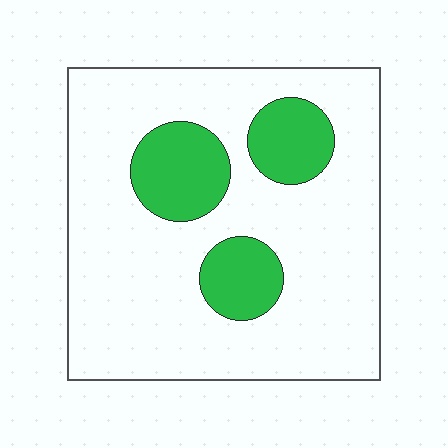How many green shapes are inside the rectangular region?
3.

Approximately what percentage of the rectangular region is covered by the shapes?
Approximately 20%.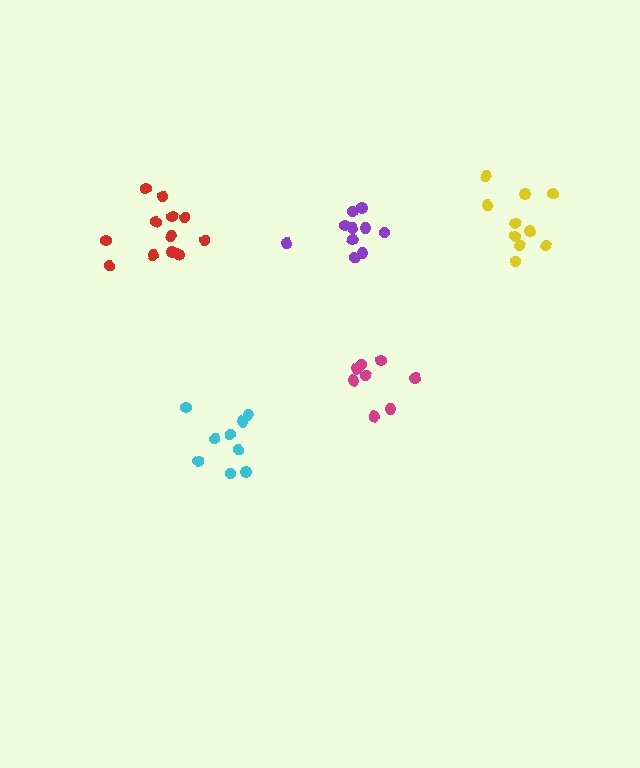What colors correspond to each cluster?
The clusters are colored: magenta, purple, cyan, yellow, red.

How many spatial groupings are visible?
There are 5 spatial groupings.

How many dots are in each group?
Group 1: 8 dots, Group 2: 10 dots, Group 3: 9 dots, Group 4: 10 dots, Group 5: 12 dots (49 total).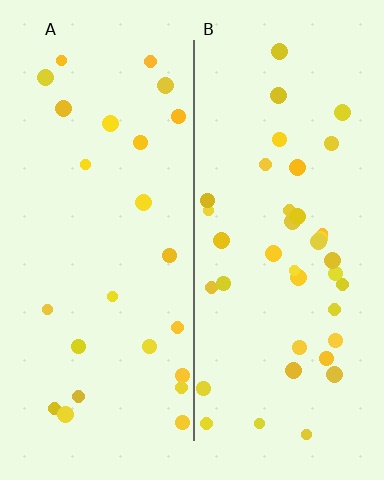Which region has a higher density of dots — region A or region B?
B (the right).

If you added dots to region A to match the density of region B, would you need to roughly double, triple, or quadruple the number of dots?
Approximately double.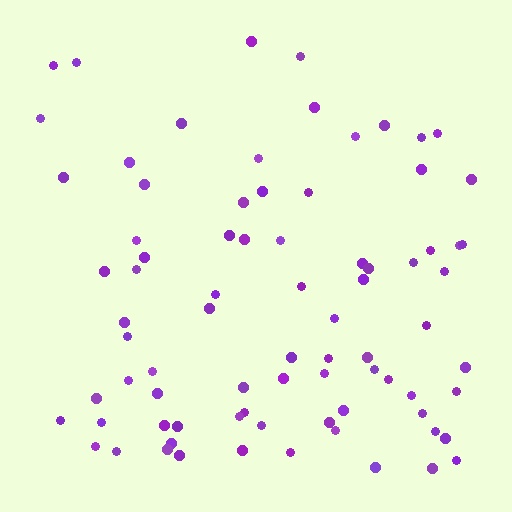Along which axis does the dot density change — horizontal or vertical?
Vertical.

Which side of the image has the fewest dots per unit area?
The top.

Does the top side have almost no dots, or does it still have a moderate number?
Still a moderate number, just noticeably fewer than the bottom.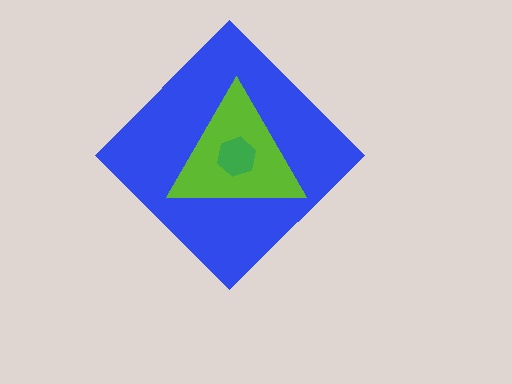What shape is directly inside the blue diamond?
The lime triangle.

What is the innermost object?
The green hexagon.